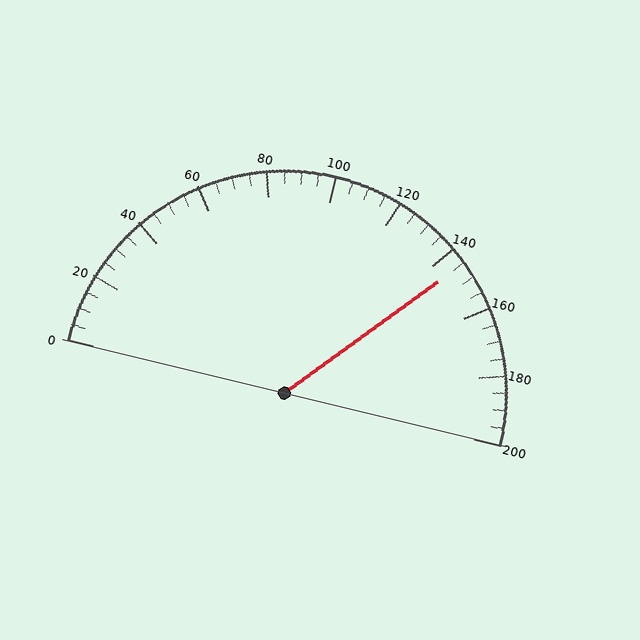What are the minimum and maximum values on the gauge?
The gauge ranges from 0 to 200.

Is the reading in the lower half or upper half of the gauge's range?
The reading is in the upper half of the range (0 to 200).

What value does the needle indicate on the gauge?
The needle indicates approximately 145.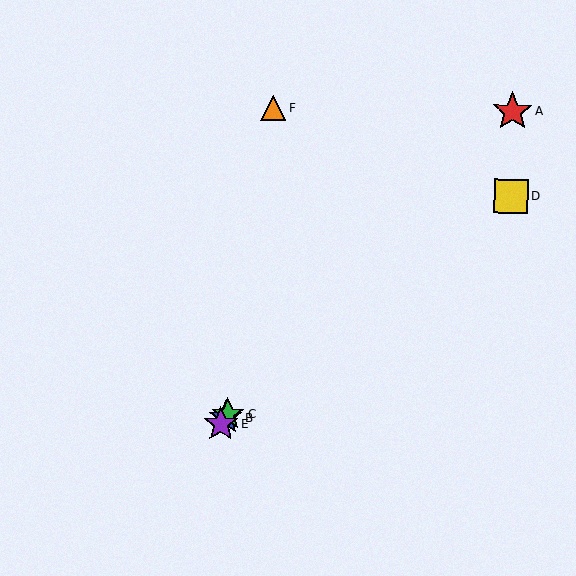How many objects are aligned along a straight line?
3 objects (B, C, E) are aligned along a straight line.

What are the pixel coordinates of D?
Object D is at (511, 196).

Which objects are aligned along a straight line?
Objects B, C, E are aligned along a straight line.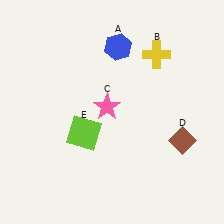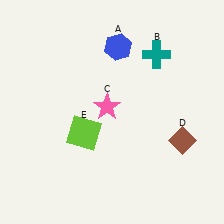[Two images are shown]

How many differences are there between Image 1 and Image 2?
There is 1 difference between the two images.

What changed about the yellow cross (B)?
In Image 1, B is yellow. In Image 2, it changed to teal.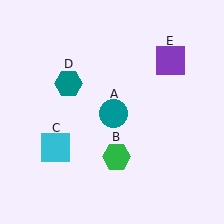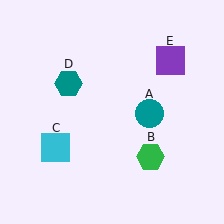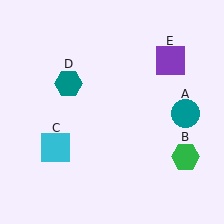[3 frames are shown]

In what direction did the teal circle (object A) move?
The teal circle (object A) moved right.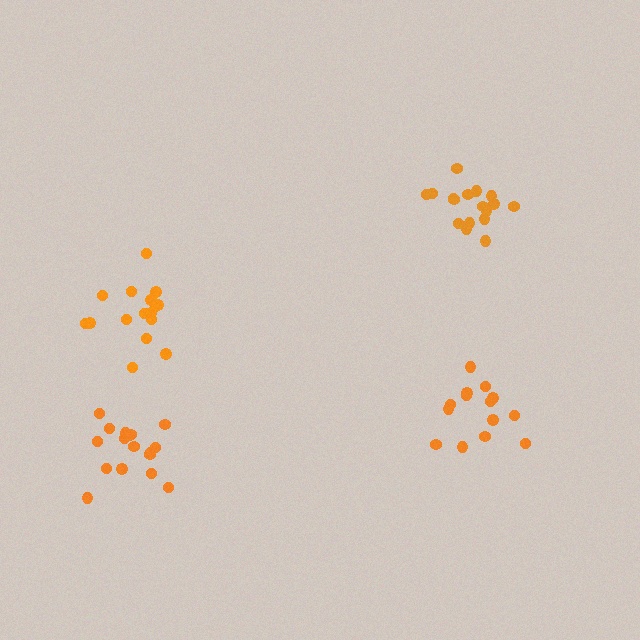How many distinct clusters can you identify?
There are 4 distinct clusters.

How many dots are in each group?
Group 1: 18 dots, Group 2: 18 dots, Group 3: 14 dots, Group 4: 16 dots (66 total).